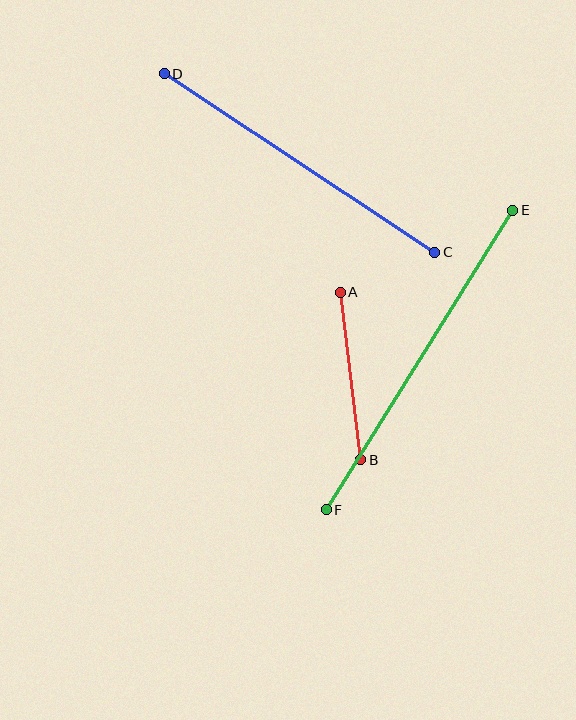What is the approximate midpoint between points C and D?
The midpoint is at approximately (299, 163) pixels.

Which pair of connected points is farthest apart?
Points E and F are farthest apart.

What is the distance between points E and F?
The distance is approximately 353 pixels.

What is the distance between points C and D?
The distance is approximately 324 pixels.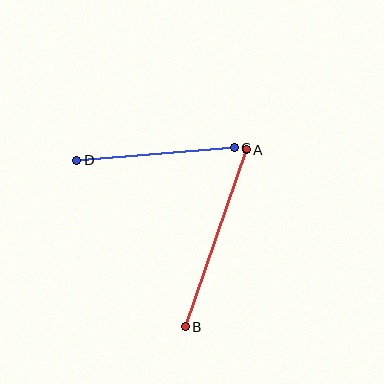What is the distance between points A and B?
The distance is approximately 187 pixels.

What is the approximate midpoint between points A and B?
The midpoint is at approximately (216, 238) pixels.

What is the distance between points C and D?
The distance is approximately 158 pixels.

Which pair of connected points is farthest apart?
Points A and B are farthest apart.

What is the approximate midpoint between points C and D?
The midpoint is at approximately (156, 154) pixels.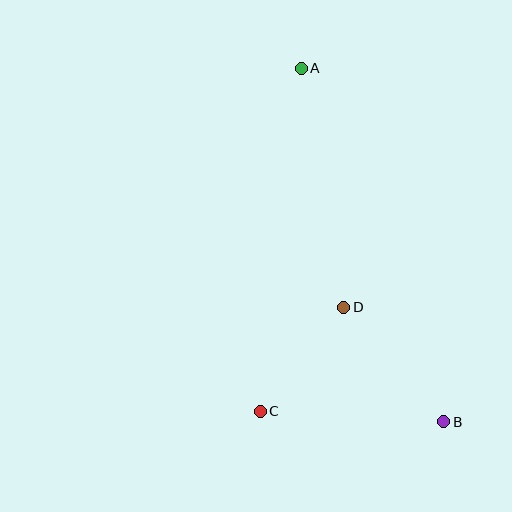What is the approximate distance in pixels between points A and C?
The distance between A and C is approximately 345 pixels.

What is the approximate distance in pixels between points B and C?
The distance between B and C is approximately 184 pixels.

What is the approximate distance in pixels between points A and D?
The distance between A and D is approximately 242 pixels.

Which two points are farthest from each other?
Points A and B are farthest from each other.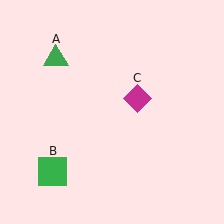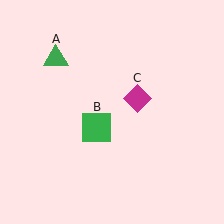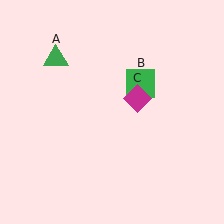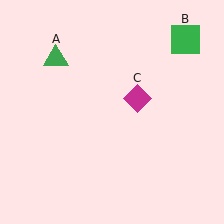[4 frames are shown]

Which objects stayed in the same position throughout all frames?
Green triangle (object A) and magenta diamond (object C) remained stationary.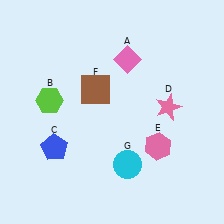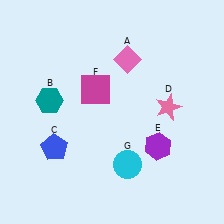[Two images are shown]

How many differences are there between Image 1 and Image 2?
There are 3 differences between the two images.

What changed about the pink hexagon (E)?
In Image 1, E is pink. In Image 2, it changed to purple.